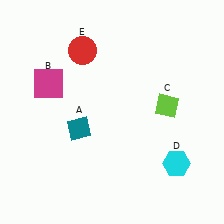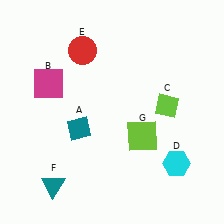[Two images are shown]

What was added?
A teal triangle (F), a lime square (G) were added in Image 2.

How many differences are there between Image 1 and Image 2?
There are 2 differences between the two images.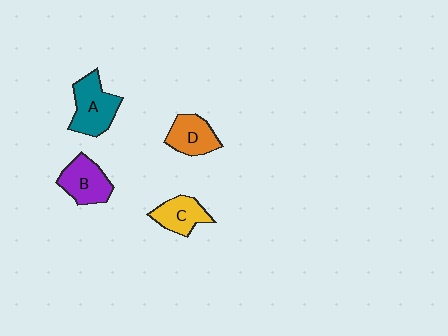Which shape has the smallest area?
Shape C (yellow).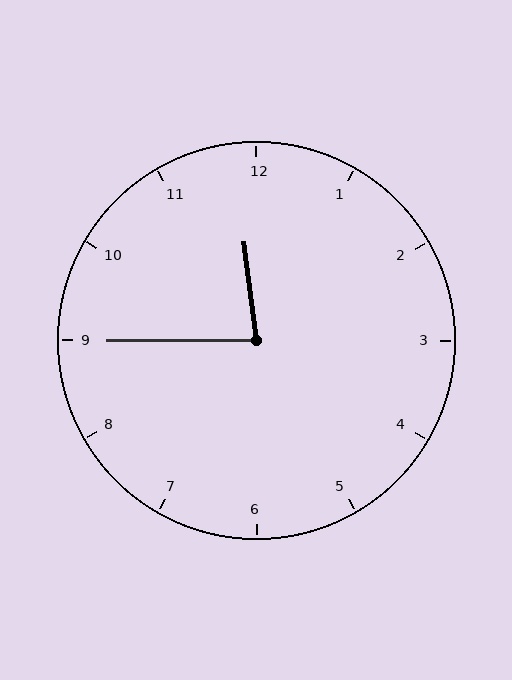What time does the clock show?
11:45.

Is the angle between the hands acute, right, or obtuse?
It is acute.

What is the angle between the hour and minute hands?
Approximately 82 degrees.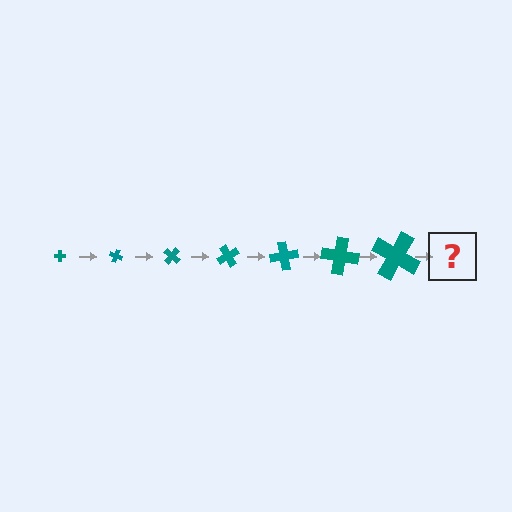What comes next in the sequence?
The next element should be a cross, larger than the previous one and rotated 140 degrees from the start.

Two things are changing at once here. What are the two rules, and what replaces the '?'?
The two rules are that the cross grows larger each step and it rotates 20 degrees each step. The '?' should be a cross, larger than the previous one and rotated 140 degrees from the start.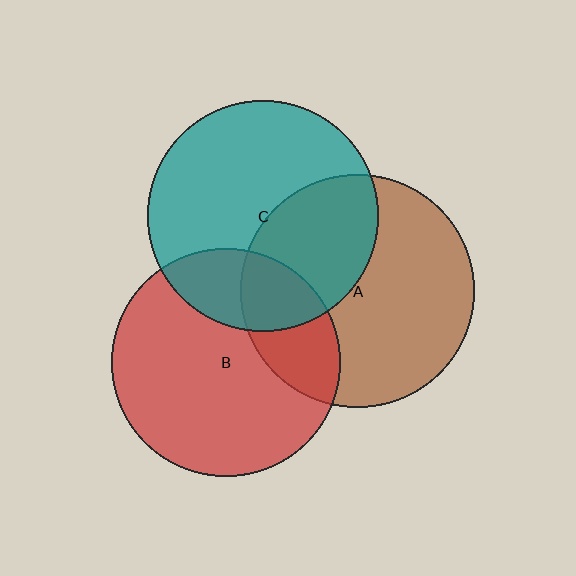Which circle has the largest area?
Circle A (brown).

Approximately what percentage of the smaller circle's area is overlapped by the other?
Approximately 25%.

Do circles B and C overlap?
Yes.